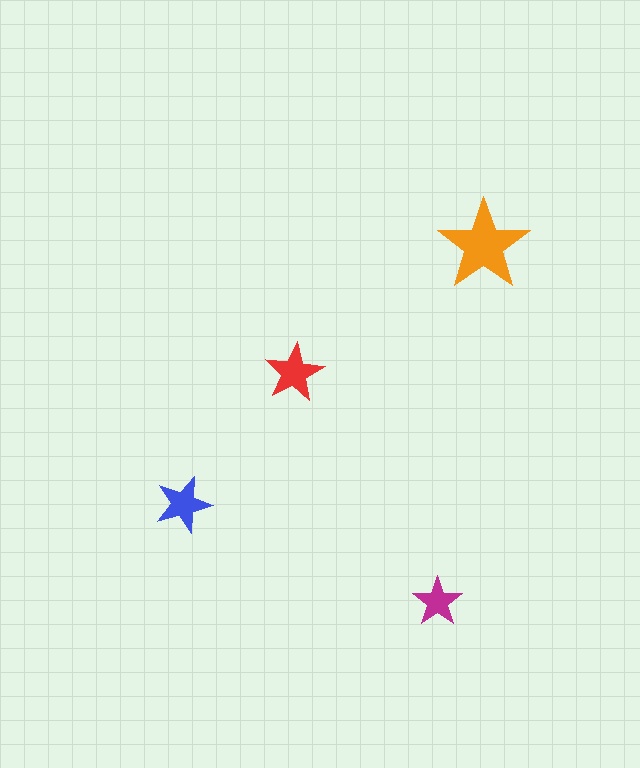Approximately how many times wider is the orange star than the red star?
About 1.5 times wider.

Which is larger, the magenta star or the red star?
The red one.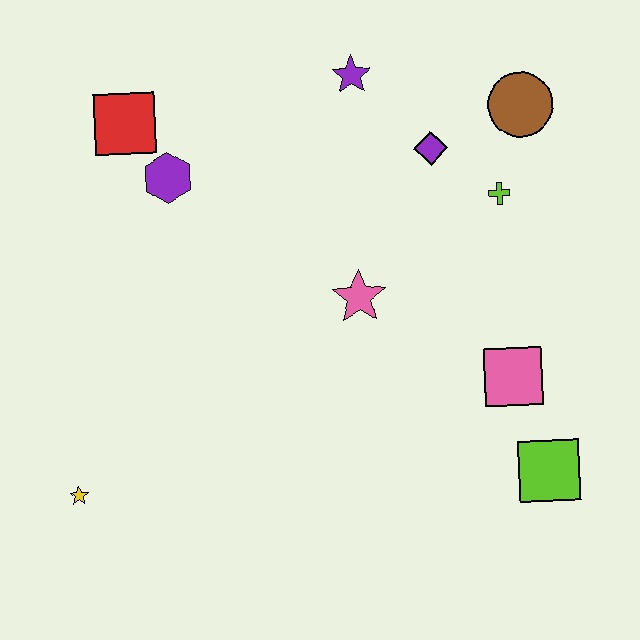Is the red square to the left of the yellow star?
No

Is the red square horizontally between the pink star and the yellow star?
Yes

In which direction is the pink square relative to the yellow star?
The pink square is to the right of the yellow star.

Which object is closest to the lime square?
The pink square is closest to the lime square.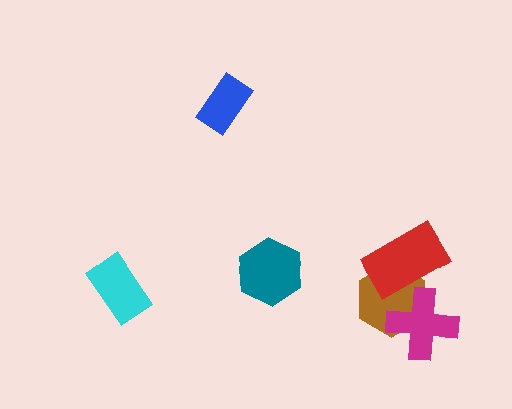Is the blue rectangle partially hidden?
No, no other shape covers it.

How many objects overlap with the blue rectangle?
0 objects overlap with the blue rectangle.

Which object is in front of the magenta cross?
The red rectangle is in front of the magenta cross.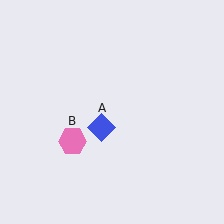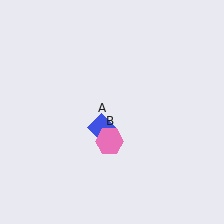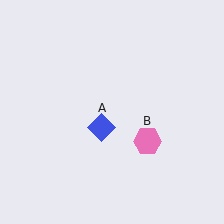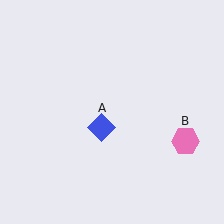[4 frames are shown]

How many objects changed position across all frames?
1 object changed position: pink hexagon (object B).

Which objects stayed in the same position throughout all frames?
Blue diamond (object A) remained stationary.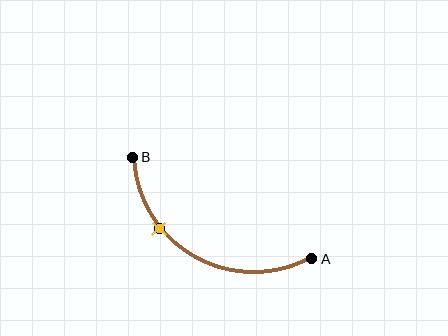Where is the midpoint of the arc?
The arc midpoint is the point on the curve farthest from the straight line joining A and B. It sits below that line.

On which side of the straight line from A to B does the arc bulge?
The arc bulges below the straight line connecting A and B.